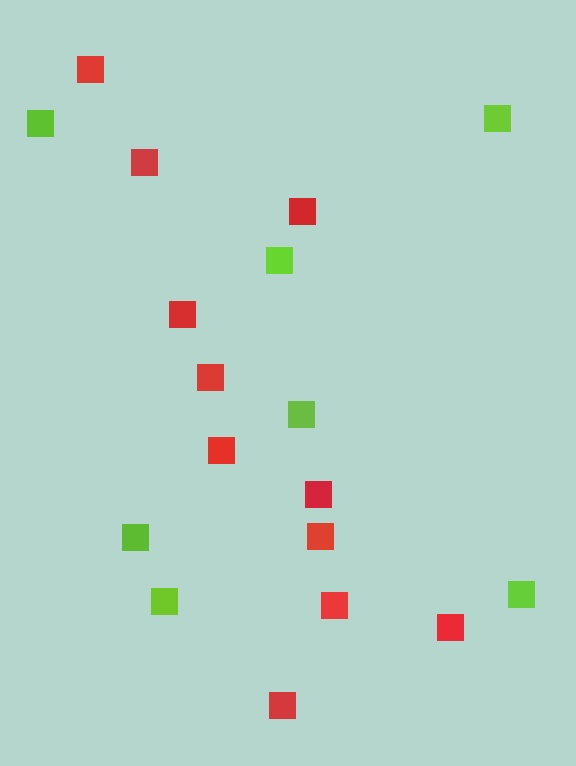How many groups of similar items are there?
There are 2 groups: one group of lime squares (7) and one group of red squares (11).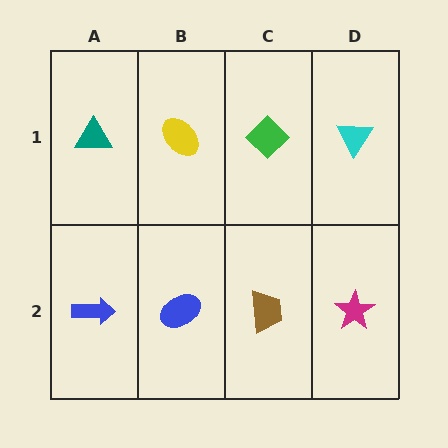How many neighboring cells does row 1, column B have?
3.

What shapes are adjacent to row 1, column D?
A magenta star (row 2, column D), a green diamond (row 1, column C).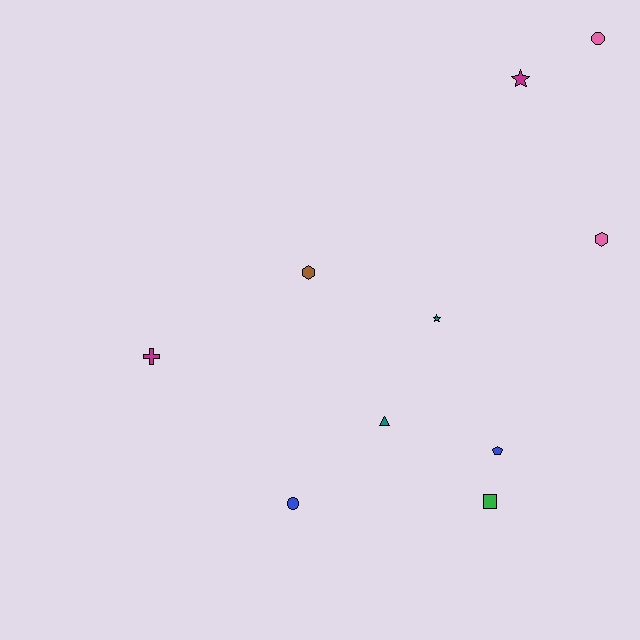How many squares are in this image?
There is 1 square.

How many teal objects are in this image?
There are 2 teal objects.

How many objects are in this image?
There are 10 objects.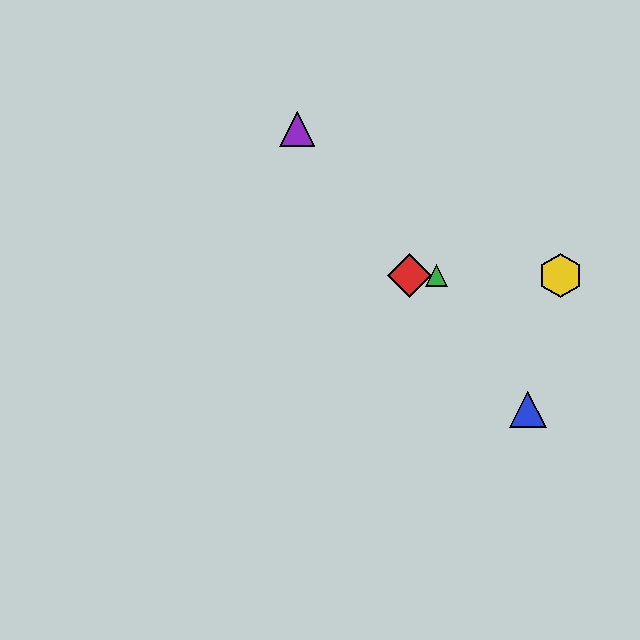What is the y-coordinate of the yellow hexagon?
The yellow hexagon is at y≈275.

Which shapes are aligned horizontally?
The red diamond, the green triangle, the yellow hexagon are aligned horizontally.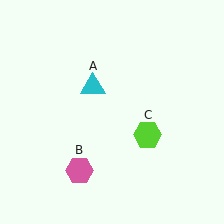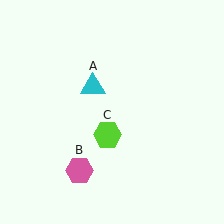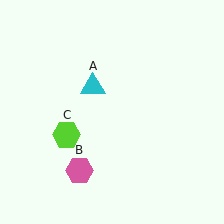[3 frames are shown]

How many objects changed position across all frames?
1 object changed position: lime hexagon (object C).